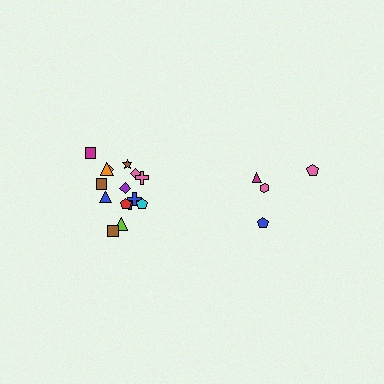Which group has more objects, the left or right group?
The left group.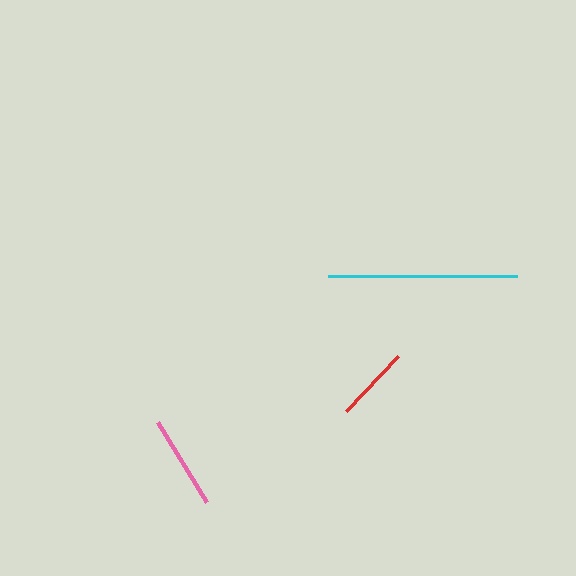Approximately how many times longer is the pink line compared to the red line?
The pink line is approximately 1.3 times the length of the red line.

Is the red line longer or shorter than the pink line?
The pink line is longer than the red line.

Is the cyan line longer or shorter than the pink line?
The cyan line is longer than the pink line.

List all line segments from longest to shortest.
From longest to shortest: cyan, pink, red.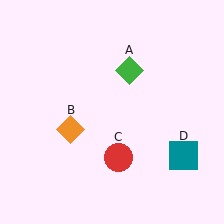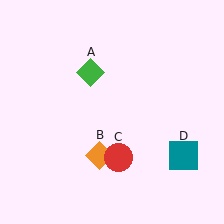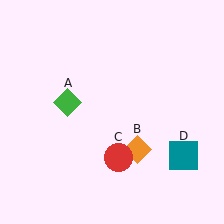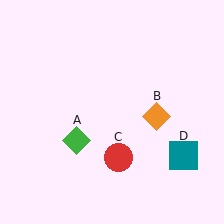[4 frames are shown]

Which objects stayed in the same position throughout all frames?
Red circle (object C) and teal square (object D) remained stationary.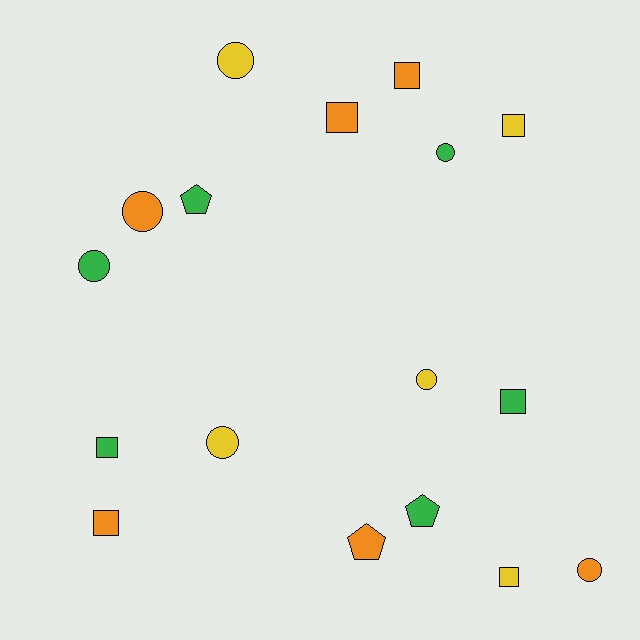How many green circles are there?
There are 2 green circles.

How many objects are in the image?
There are 17 objects.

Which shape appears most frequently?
Circle, with 7 objects.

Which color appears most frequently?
Green, with 6 objects.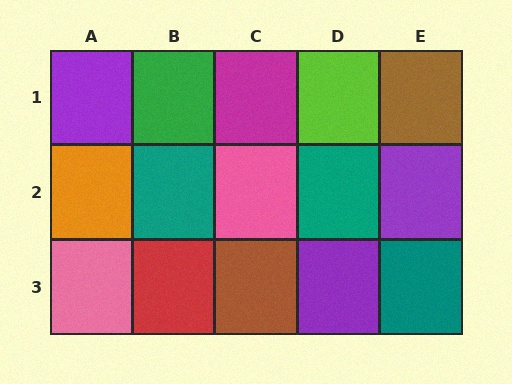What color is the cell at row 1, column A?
Purple.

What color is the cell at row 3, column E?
Teal.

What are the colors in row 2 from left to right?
Orange, teal, pink, teal, purple.